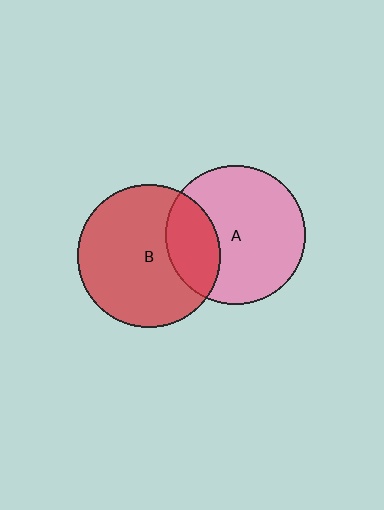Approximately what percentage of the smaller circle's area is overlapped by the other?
Approximately 25%.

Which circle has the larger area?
Circle B (red).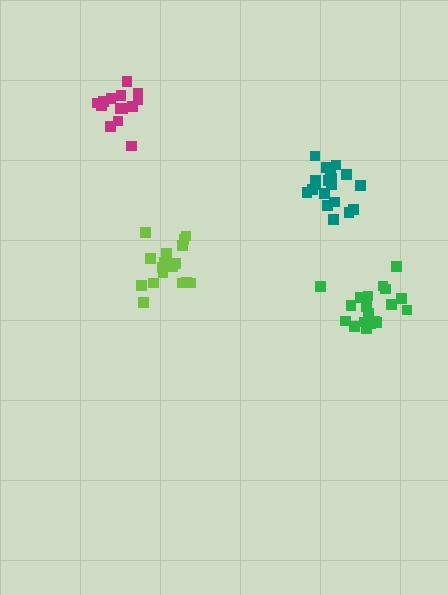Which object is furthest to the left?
The magenta cluster is leftmost.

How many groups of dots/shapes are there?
There are 4 groups.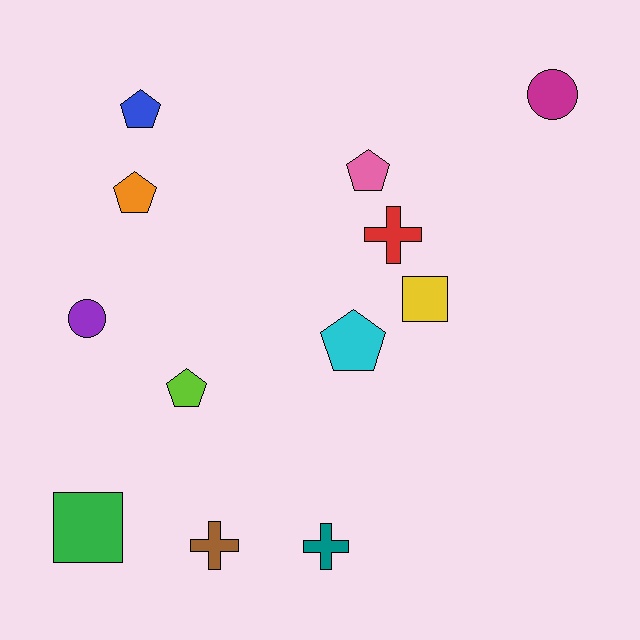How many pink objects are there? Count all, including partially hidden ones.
There is 1 pink object.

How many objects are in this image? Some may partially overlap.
There are 12 objects.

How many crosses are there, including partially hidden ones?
There are 3 crosses.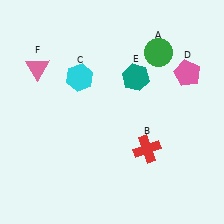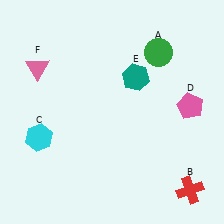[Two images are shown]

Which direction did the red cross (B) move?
The red cross (B) moved right.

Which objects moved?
The objects that moved are: the red cross (B), the cyan hexagon (C), the pink pentagon (D).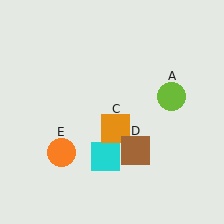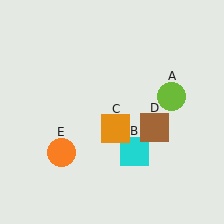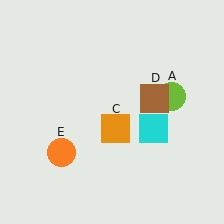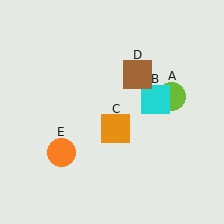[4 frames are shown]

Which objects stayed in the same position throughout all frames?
Lime circle (object A) and orange square (object C) and orange circle (object E) remained stationary.